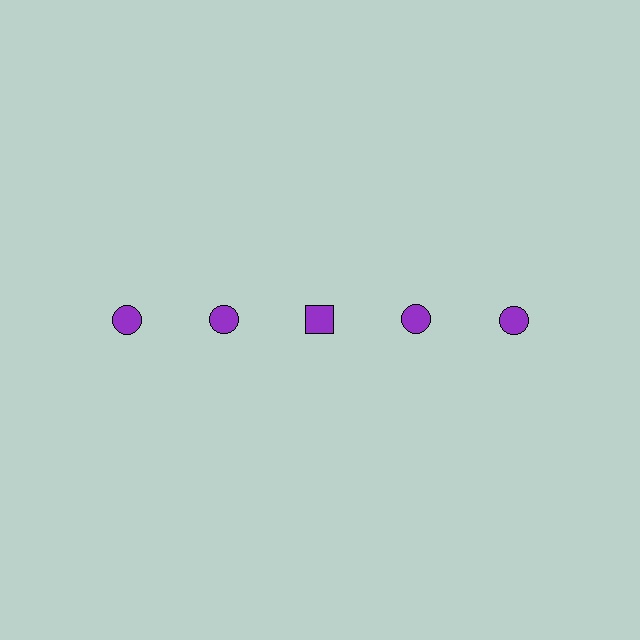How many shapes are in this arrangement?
There are 5 shapes arranged in a grid pattern.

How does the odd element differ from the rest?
It has a different shape: square instead of circle.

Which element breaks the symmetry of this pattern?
The purple square in the top row, center column breaks the symmetry. All other shapes are purple circles.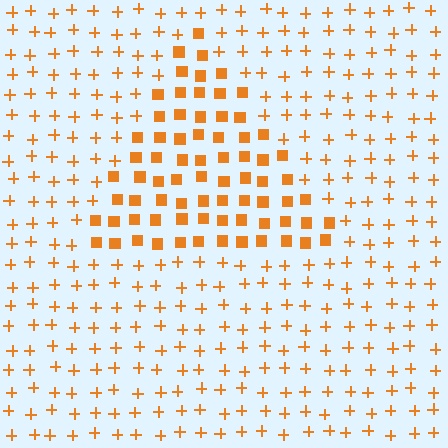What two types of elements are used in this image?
The image uses squares inside the triangle region and plus signs outside it.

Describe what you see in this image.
The image is filled with small orange elements arranged in a uniform grid. A triangle-shaped region contains squares, while the surrounding area contains plus signs. The boundary is defined purely by the change in element shape.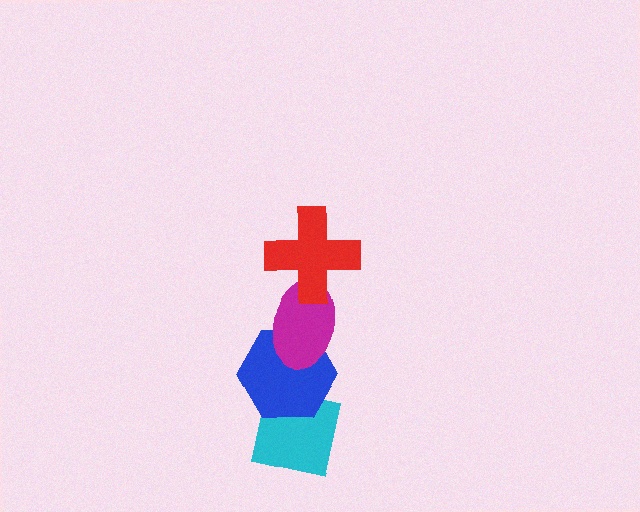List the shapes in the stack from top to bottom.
From top to bottom: the red cross, the magenta ellipse, the blue hexagon, the cyan square.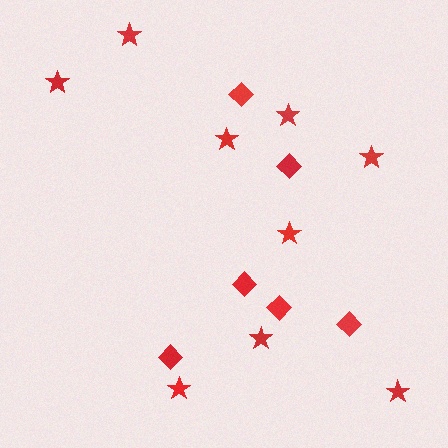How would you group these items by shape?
There are 2 groups: one group of stars (9) and one group of diamonds (6).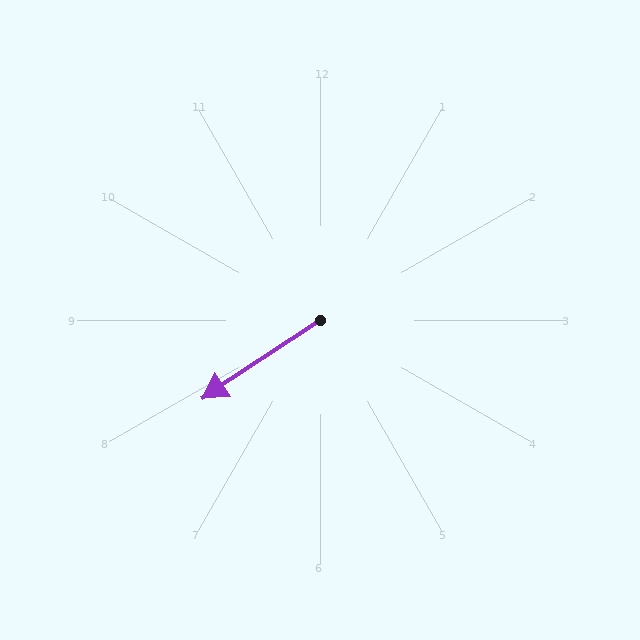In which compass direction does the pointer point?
Southwest.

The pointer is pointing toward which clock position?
Roughly 8 o'clock.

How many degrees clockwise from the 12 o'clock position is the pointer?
Approximately 237 degrees.